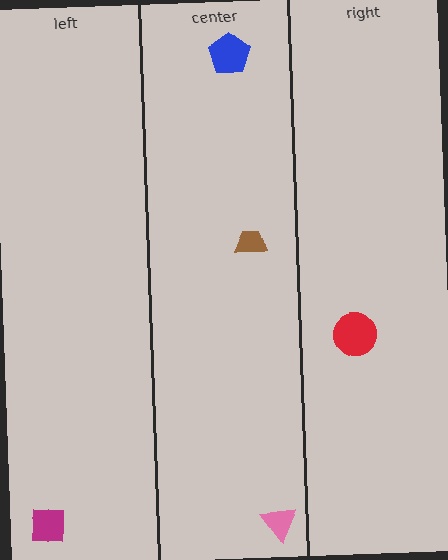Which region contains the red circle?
The right region.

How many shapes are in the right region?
1.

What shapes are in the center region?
The pink triangle, the blue pentagon, the brown trapezoid.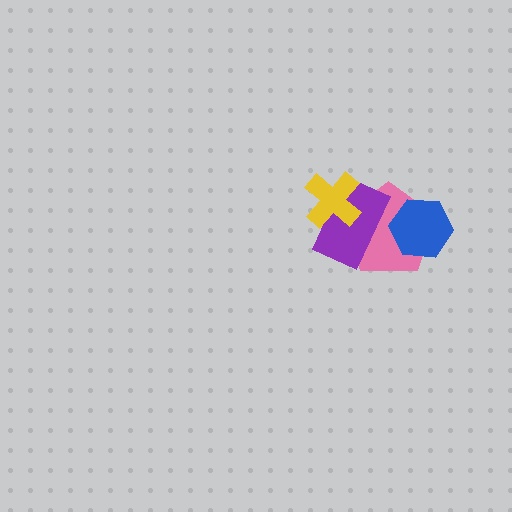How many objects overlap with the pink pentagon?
3 objects overlap with the pink pentagon.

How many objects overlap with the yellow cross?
2 objects overlap with the yellow cross.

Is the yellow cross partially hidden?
No, no other shape covers it.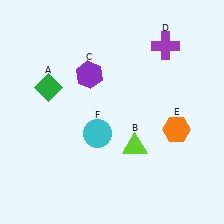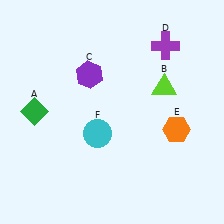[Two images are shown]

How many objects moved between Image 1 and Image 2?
2 objects moved between the two images.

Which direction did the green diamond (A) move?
The green diamond (A) moved down.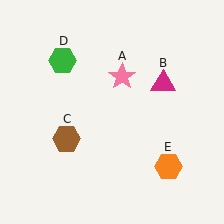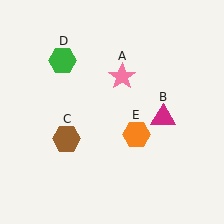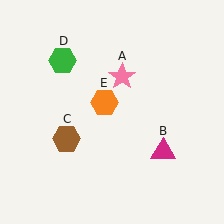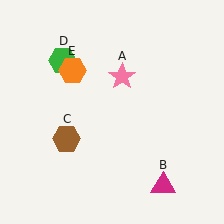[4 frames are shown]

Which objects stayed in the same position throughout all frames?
Pink star (object A) and brown hexagon (object C) and green hexagon (object D) remained stationary.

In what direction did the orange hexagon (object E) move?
The orange hexagon (object E) moved up and to the left.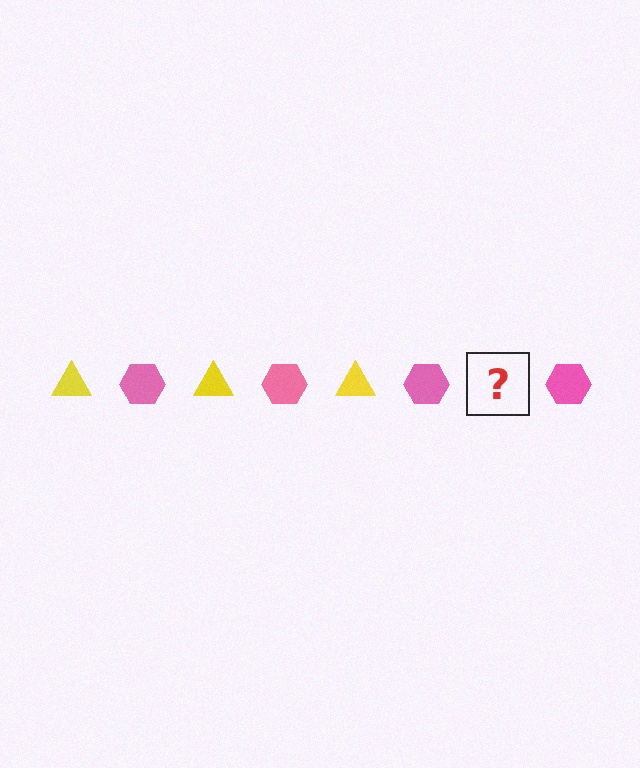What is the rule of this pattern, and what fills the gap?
The rule is that the pattern alternates between yellow triangle and pink hexagon. The gap should be filled with a yellow triangle.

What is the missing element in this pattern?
The missing element is a yellow triangle.